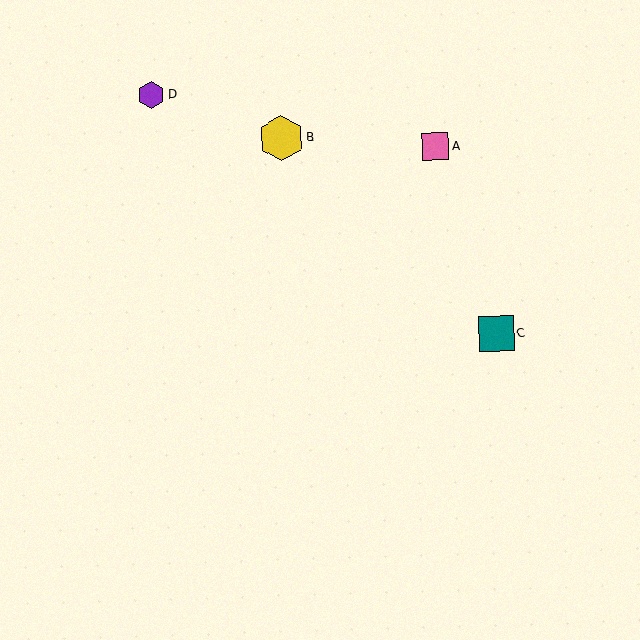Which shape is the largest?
The yellow hexagon (labeled B) is the largest.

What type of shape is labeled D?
Shape D is a purple hexagon.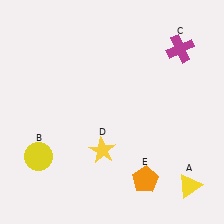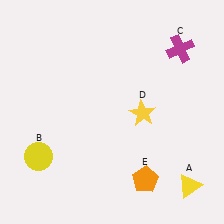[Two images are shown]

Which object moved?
The yellow star (D) moved right.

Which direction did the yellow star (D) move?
The yellow star (D) moved right.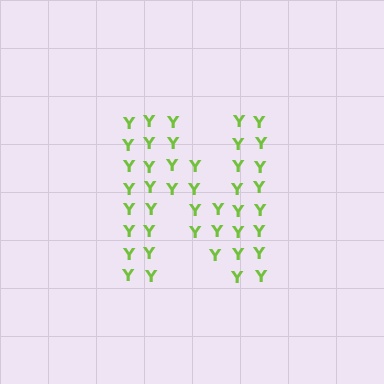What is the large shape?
The large shape is the letter N.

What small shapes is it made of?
It is made of small letter Y's.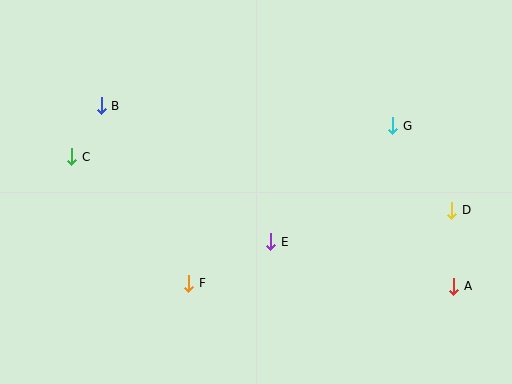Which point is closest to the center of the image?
Point E at (271, 242) is closest to the center.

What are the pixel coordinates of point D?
Point D is at (452, 210).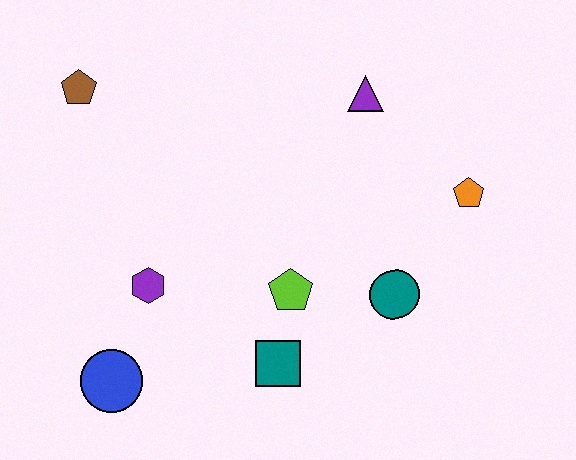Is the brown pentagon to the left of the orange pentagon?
Yes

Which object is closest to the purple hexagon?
The blue circle is closest to the purple hexagon.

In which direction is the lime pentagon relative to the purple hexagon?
The lime pentagon is to the right of the purple hexagon.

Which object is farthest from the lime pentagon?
The brown pentagon is farthest from the lime pentagon.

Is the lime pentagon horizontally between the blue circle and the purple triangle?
Yes